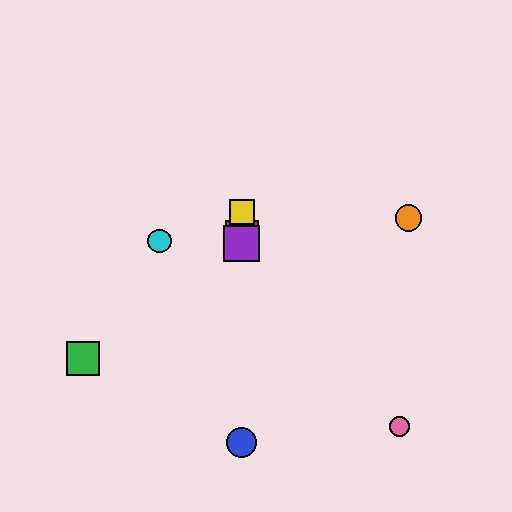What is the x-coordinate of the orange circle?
The orange circle is at x≈408.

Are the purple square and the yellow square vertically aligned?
Yes, both are at x≈242.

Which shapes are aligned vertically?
The red square, the blue circle, the yellow square, the purple square are aligned vertically.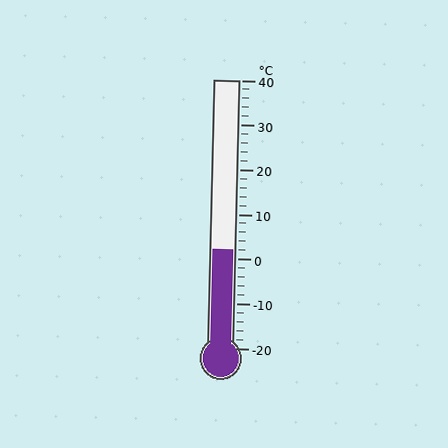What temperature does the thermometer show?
The thermometer shows approximately 2°C.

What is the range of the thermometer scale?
The thermometer scale ranges from -20°C to 40°C.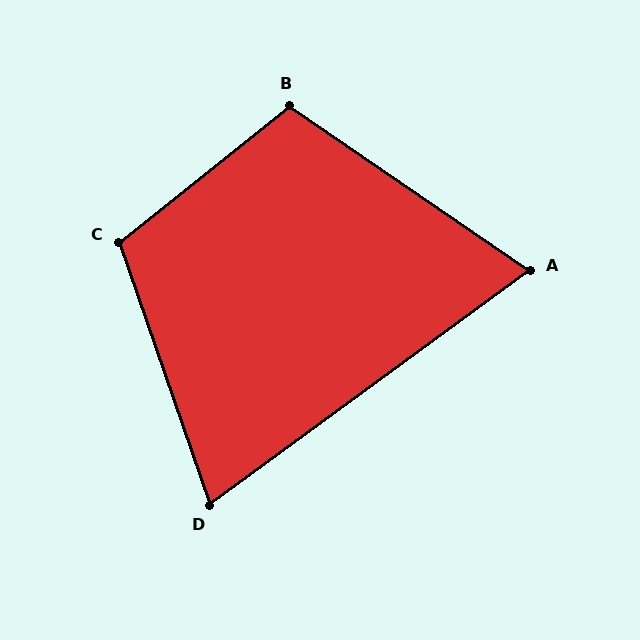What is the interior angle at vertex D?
Approximately 73 degrees (acute).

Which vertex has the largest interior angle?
C, at approximately 110 degrees.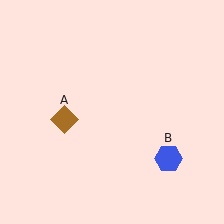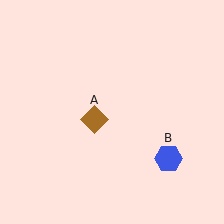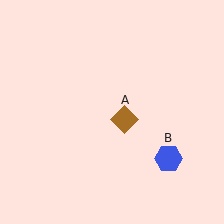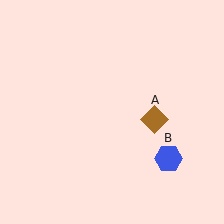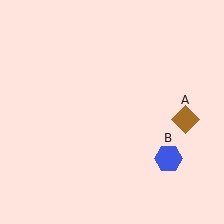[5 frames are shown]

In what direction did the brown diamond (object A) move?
The brown diamond (object A) moved right.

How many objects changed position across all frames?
1 object changed position: brown diamond (object A).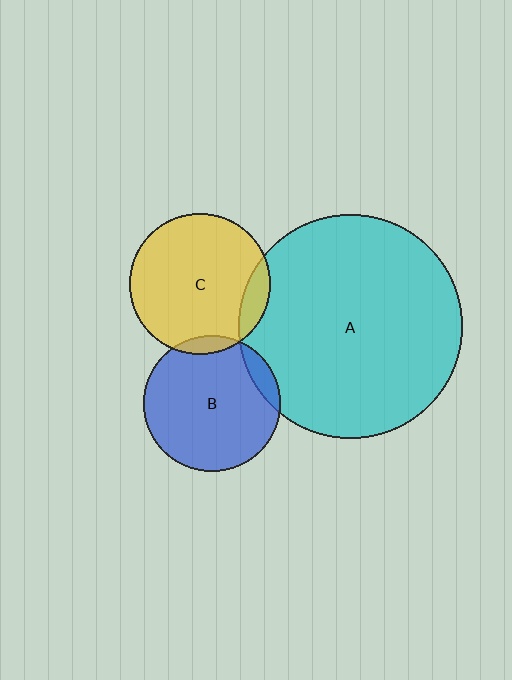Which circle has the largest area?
Circle A (cyan).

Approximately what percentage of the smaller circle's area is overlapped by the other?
Approximately 5%.